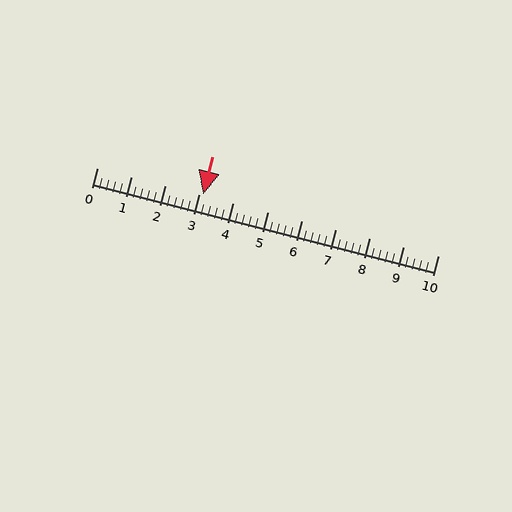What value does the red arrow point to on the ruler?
The red arrow points to approximately 3.1.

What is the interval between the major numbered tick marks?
The major tick marks are spaced 1 units apart.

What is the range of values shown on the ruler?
The ruler shows values from 0 to 10.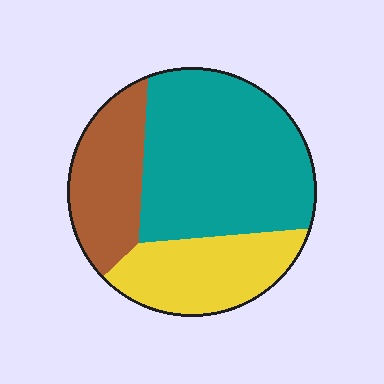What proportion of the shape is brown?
Brown covers roughly 25% of the shape.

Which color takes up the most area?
Teal, at roughly 50%.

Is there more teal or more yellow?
Teal.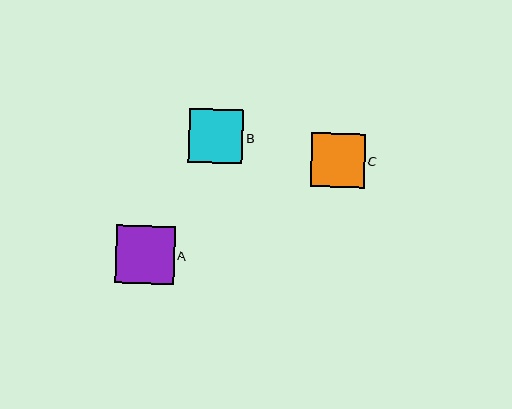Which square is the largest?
Square A is the largest with a size of approximately 58 pixels.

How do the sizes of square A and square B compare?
Square A and square B are approximately the same size.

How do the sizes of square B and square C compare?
Square B and square C are approximately the same size.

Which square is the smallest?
Square C is the smallest with a size of approximately 54 pixels.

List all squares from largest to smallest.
From largest to smallest: A, B, C.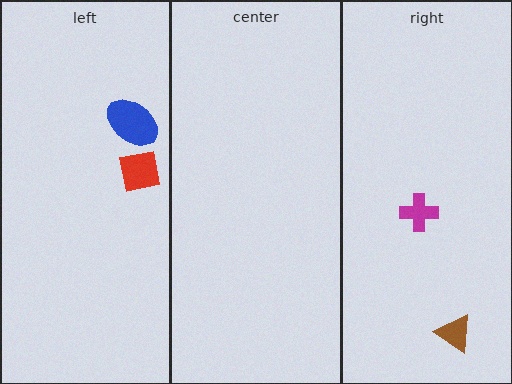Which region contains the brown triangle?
The right region.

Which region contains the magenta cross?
The right region.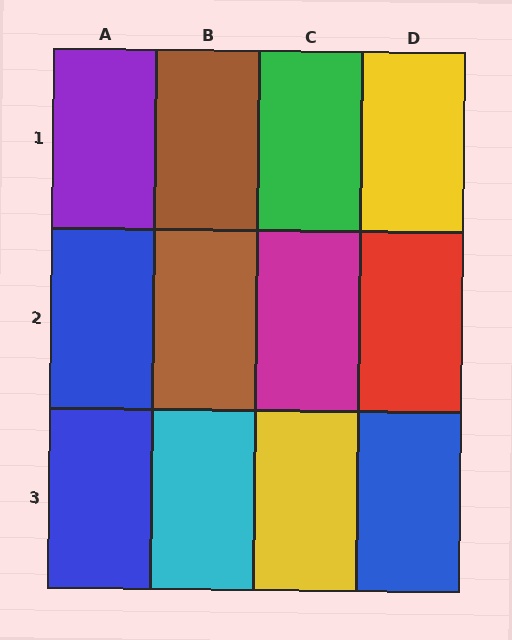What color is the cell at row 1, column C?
Green.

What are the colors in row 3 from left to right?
Blue, cyan, yellow, blue.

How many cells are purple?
1 cell is purple.